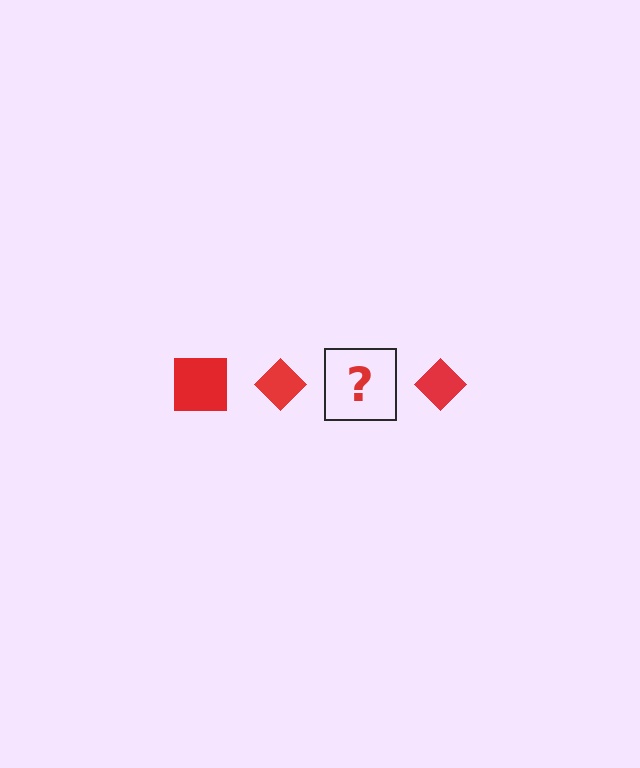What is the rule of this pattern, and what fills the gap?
The rule is that the pattern cycles through square, diamond shapes in red. The gap should be filled with a red square.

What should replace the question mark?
The question mark should be replaced with a red square.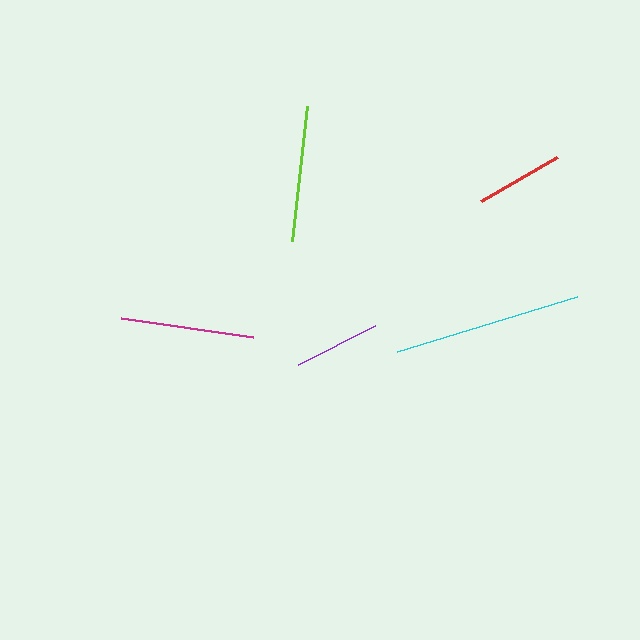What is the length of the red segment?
The red segment is approximately 88 pixels long.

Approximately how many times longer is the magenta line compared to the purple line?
The magenta line is approximately 1.5 times the length of the purple line.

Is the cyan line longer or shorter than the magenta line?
The cyan line is longer than the magenta line.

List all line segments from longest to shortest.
From longest to shortest: cyan, lime, magenta, red, purple.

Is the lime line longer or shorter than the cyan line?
The cyan line is longer than the lime line.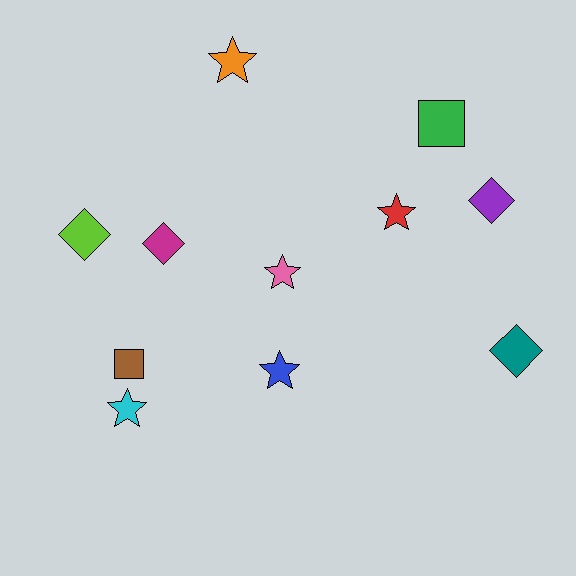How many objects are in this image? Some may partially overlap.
There are 11 objects.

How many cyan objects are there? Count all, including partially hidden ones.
There is 1 cyan object.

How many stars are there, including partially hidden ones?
There are 5 stars.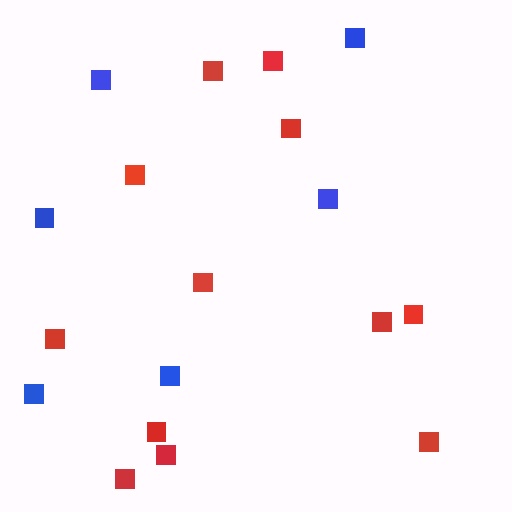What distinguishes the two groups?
There are 2 groups: one group of red squares (12) and one group of blue squares (6).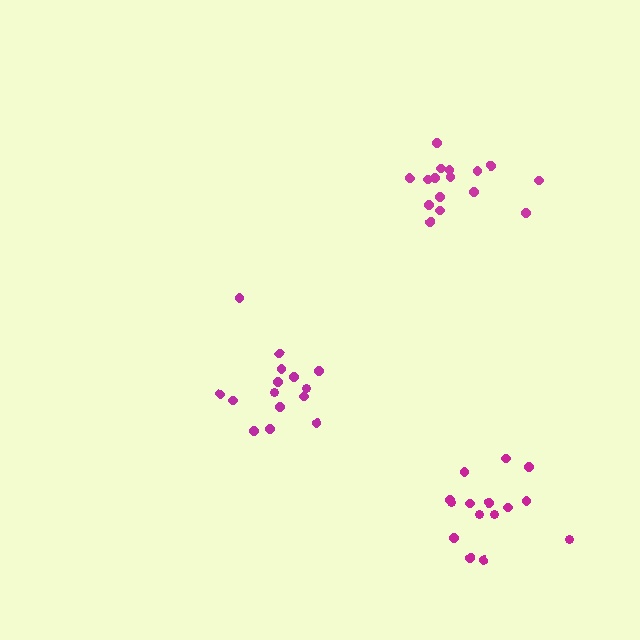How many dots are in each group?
Group 1: 17 dots, Group 2: 15 dots, Group 3: 15 dots (47 total).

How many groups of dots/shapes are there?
There are 3 groups.